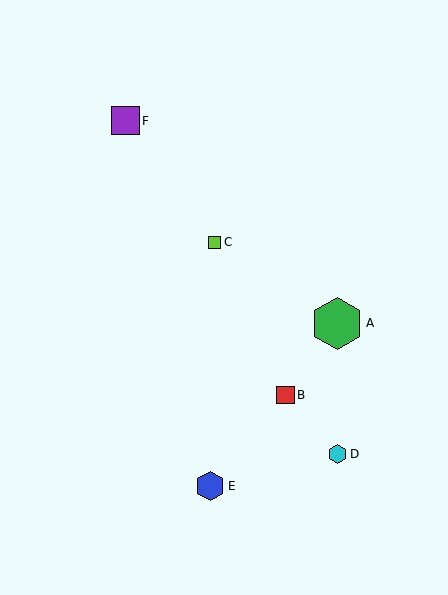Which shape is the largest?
The green hexagon (labeled A) is the largest.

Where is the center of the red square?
The center of the red square is at (286, 395).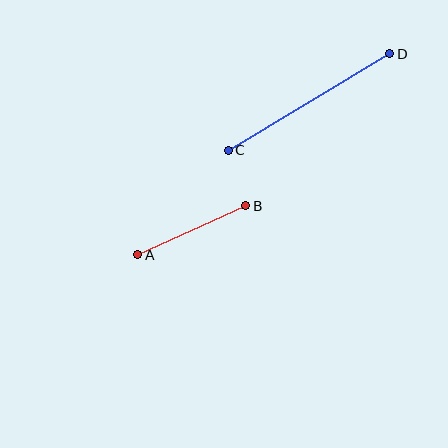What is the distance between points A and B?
The distance is approximately 119 pixels.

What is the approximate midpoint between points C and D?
The midpoint is at approximately (309, 102) pixels.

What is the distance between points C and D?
The distance is approximately 188 pixels.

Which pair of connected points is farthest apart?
Points C and D are farthest apart.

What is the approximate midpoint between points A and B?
The midpoint is at approximately (192, 230) pixels.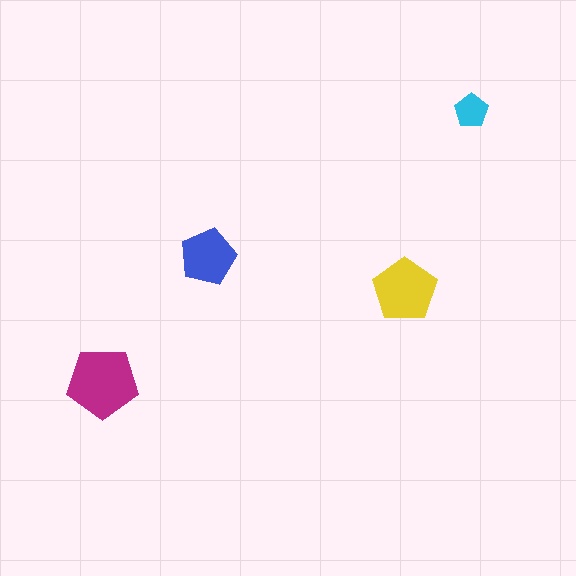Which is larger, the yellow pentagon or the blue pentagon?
The yellow one.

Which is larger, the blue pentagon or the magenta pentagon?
The magenta one.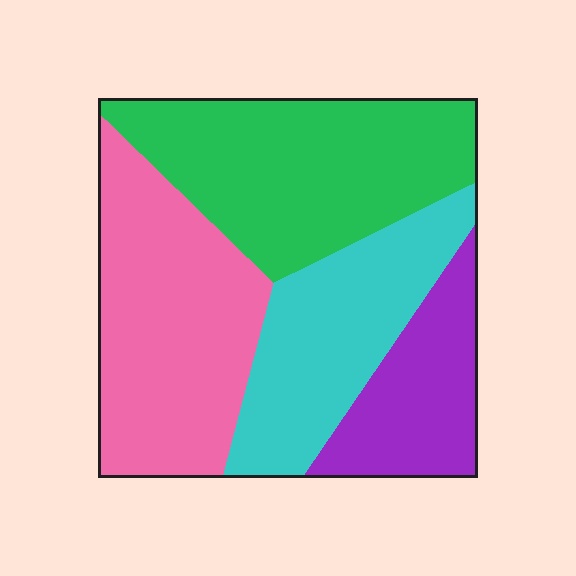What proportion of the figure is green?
Green takes up about one third (1/3) of the figure.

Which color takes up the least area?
Purple, at roughly 15%.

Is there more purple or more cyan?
Cyan.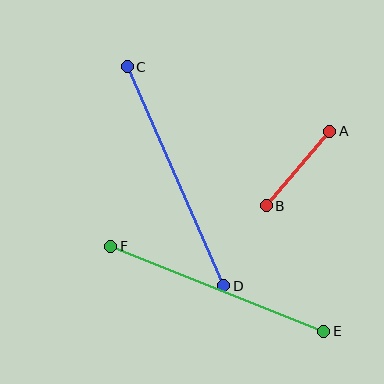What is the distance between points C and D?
The distance is approximately 239 pixels.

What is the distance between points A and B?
The distance is approximately 98 pixels.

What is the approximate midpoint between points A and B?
The midpoint is at approximately (298, 168) pixels.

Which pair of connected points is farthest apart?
Points C and D are farthest apart.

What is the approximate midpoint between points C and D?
The midpoint is at approximately (175, 176) pixels.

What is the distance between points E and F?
The distance is approximately 229 pixels.